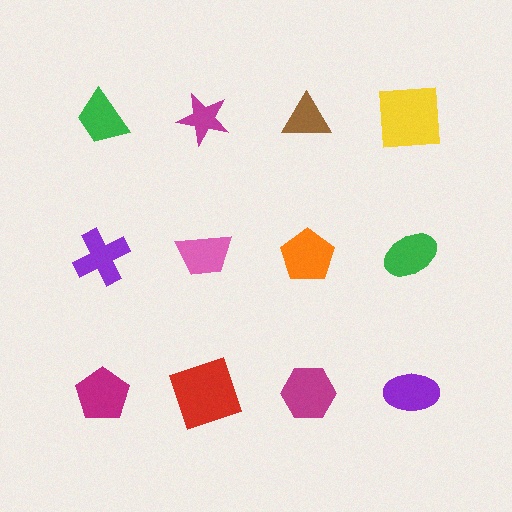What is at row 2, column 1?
A purple cross.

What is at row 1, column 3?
A brown triangle.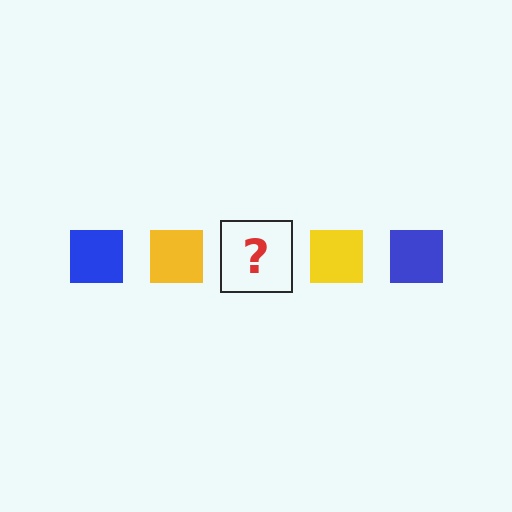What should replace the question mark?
The question mark should be replaced with a blue square.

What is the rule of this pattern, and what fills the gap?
The rule is that the pattern cycles through blue, yellow squares. The gap should be filled with a blue square.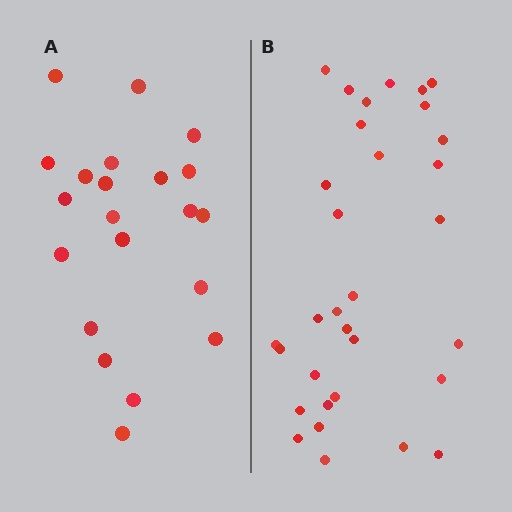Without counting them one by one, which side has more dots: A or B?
Region B (the right region) has more dots.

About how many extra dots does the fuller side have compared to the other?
Region B has roughly 12 or so more dots than region A.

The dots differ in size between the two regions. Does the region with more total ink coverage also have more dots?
No. Region A has more total ink coverage because its dots are larger, but region B actually contains more individual dots. Total area can be misleading — the number of items is what matters here.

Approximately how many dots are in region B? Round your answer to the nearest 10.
About 30 dots. (The exact count is 32, which rounds to 30.)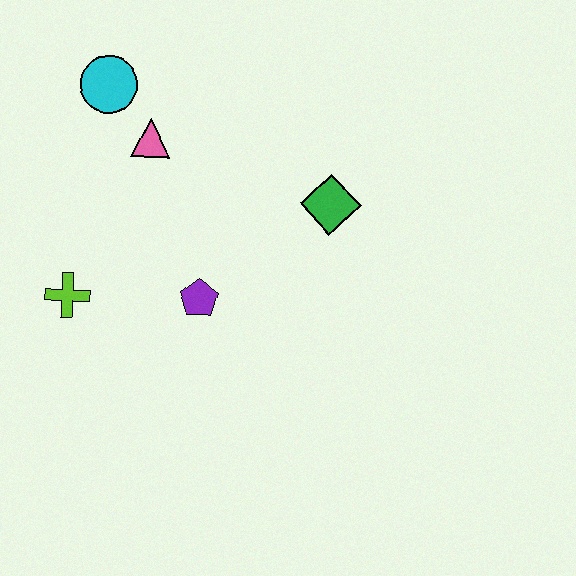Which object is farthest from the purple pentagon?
The cyan circle is farthest from the purple pentagon.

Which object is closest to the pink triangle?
The cyan circle is closest to the pink triangle.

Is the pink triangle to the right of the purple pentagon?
No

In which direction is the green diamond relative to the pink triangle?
The green diamond is to the right of the pink triangle.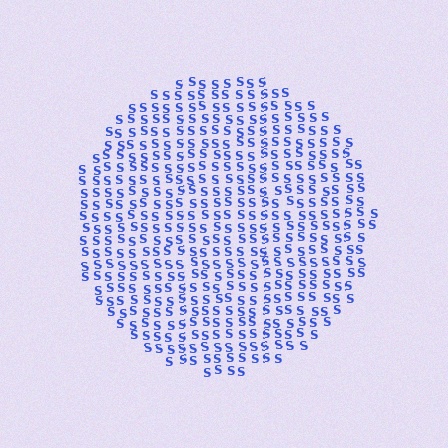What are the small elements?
The small elements are letter S's.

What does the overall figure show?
The overall figure shows a circle.